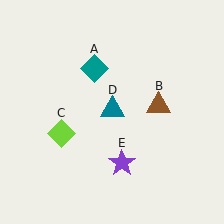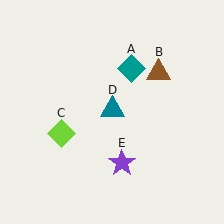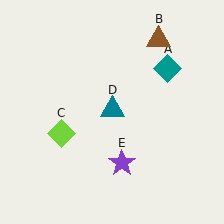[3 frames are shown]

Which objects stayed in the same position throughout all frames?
Lime diamond (object C) and teal triangle (object D) and purple star (object E) remained stationary.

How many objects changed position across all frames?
2 objects changed position: teal diamond (object A), brown triangle (object B).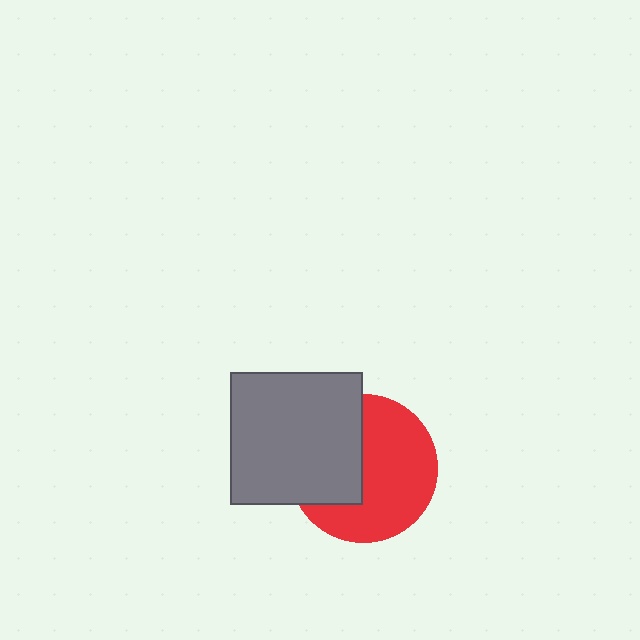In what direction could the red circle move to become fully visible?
The red circle could move right. That would shift it out from behind the gray square entirely.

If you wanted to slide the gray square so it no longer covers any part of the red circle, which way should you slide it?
Slide it left — that is the most direct way to separate the two shapes.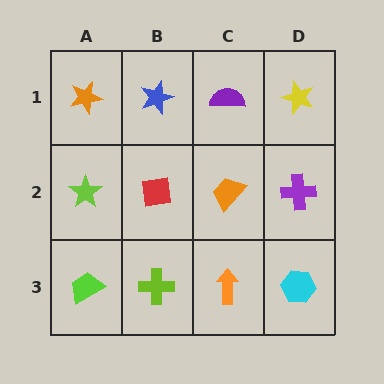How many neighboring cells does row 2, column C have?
4.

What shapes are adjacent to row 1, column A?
A lime star (row 2, column A), a blue star (row 1, column B).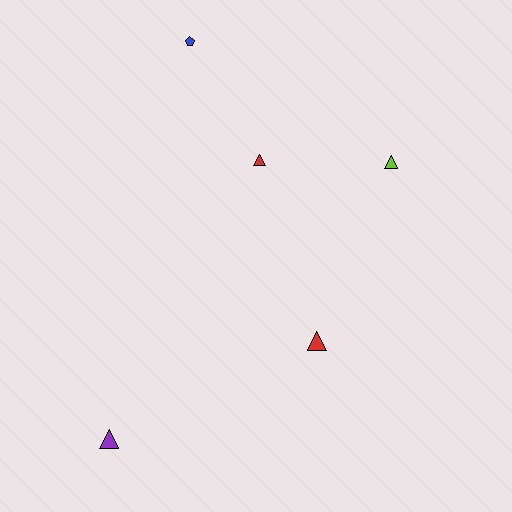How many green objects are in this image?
There are no green objects.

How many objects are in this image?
There are 5 objects.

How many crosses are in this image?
There are no crosses.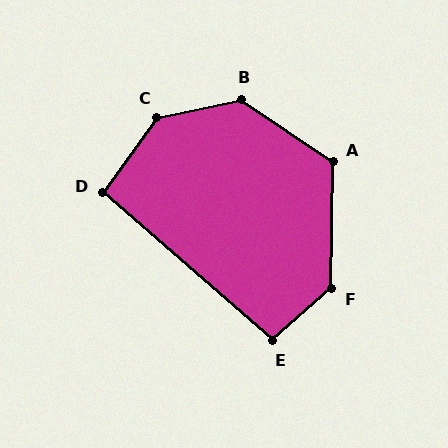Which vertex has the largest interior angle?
C, at approximately 138 degrees.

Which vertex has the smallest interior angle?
D, at approximately 95 degrees.